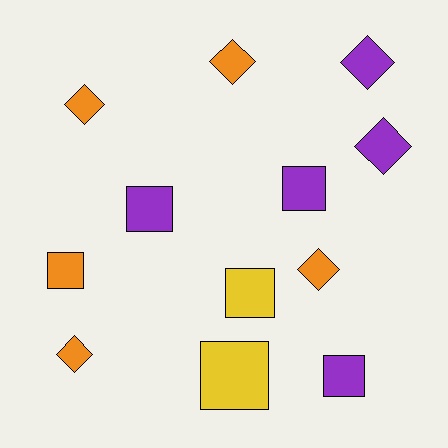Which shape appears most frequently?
Diamond, with 6 objects.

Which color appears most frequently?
Purple, with 5 objects.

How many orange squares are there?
There is 1 orange square.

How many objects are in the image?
There are 12 objects.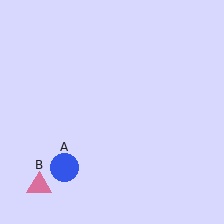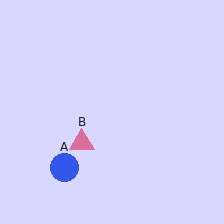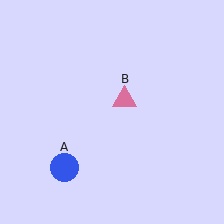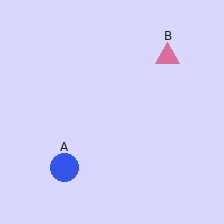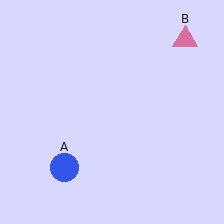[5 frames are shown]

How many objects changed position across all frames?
1 object changed position: pink triangle (object B).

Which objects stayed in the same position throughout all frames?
Blue circle (object A) remained stationary.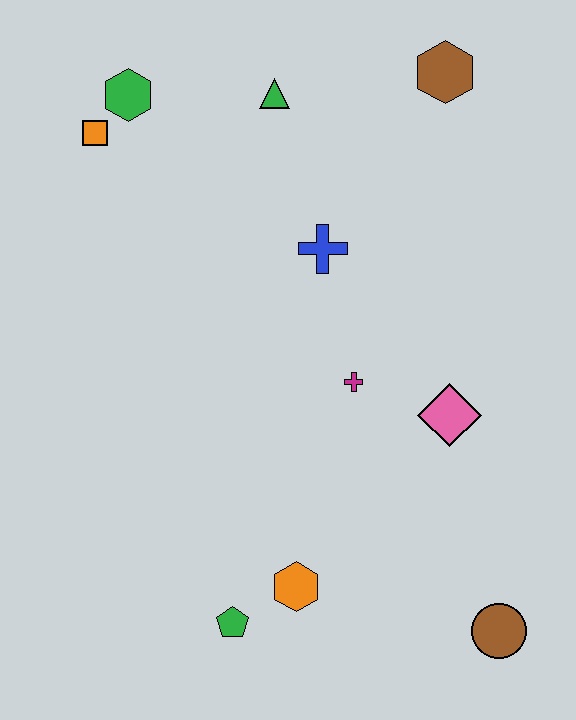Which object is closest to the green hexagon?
The orange square is closest to the green hexagon.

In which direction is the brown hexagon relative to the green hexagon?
The brown hexagon is to the right of the green hexagon.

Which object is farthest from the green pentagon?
The brown hexagon is farthest from the green pentagon.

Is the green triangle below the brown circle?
No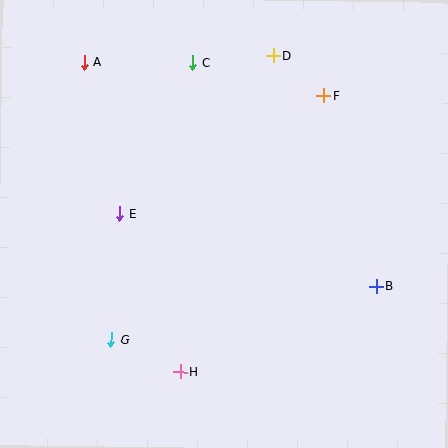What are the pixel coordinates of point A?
Point A is at (84, 62).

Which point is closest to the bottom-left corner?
Point G is closest to the bottom-left corner.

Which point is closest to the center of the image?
Point E at (120, 213) is closest to the center.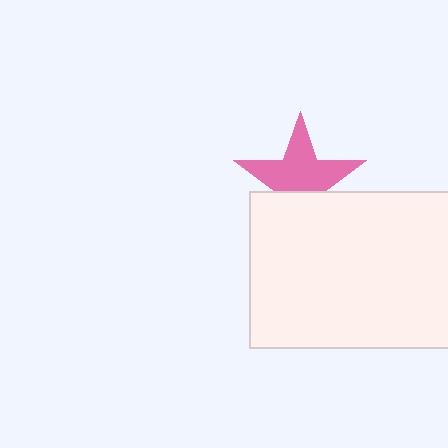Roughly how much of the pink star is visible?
Most of it is visible (roughly 65%).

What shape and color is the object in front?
The object in front is a white rectangle.